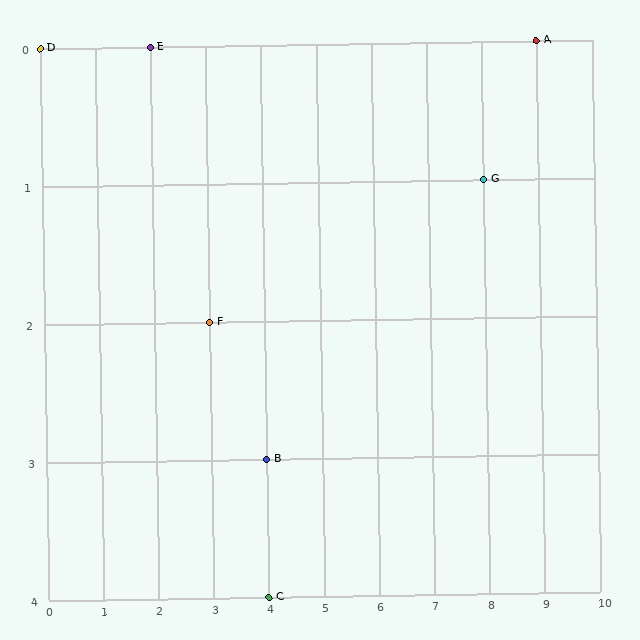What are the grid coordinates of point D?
Point D is at grid coordinates (0, 0).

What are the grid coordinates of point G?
Point G is at grid coordinates (8, 1).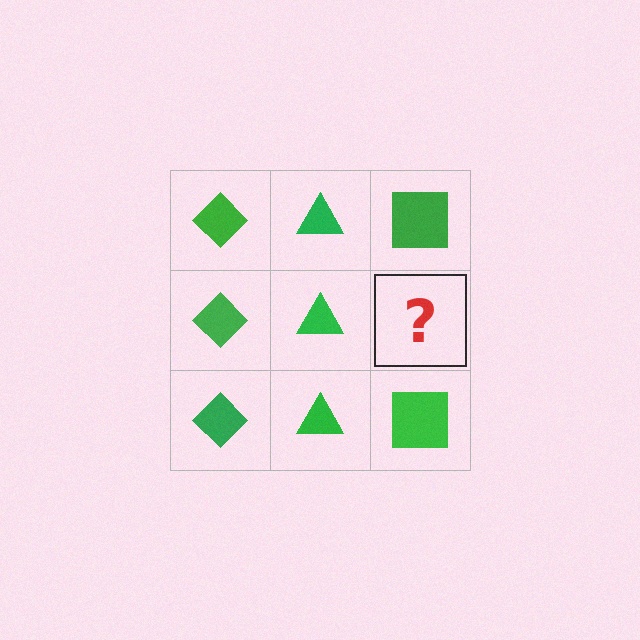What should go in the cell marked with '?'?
The missing cell should contain a green square.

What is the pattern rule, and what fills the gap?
The rule is that each column has a consistent shape. The gap should be filled with a green square.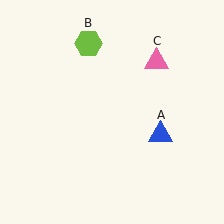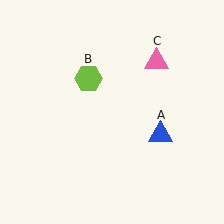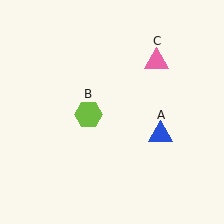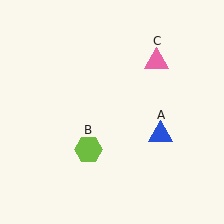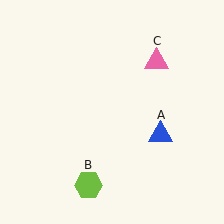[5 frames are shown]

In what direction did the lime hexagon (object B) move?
The lime hexagon (object B) moved down.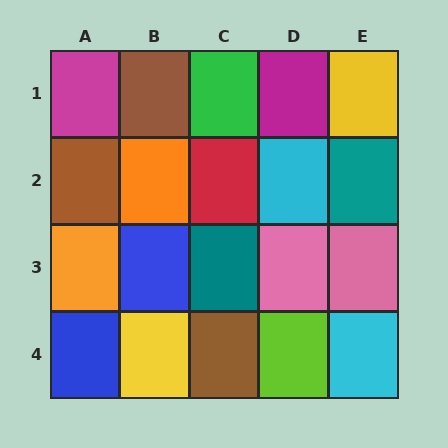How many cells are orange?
2 cells are orange.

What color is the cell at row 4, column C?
Brown.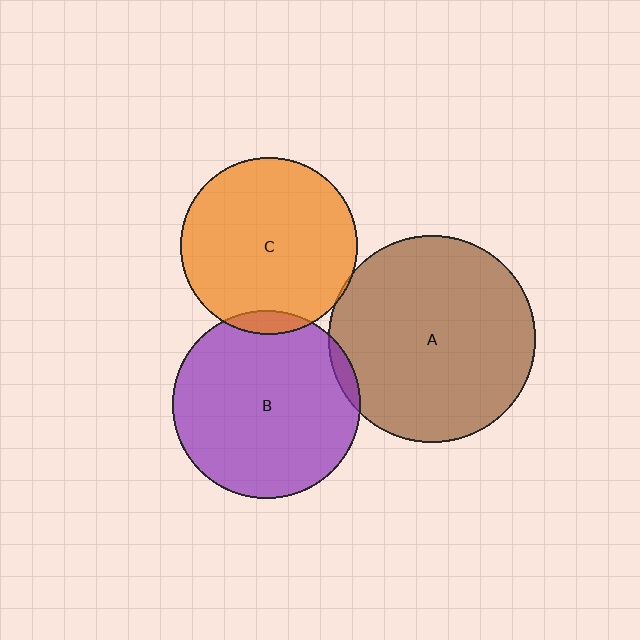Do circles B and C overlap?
Yes.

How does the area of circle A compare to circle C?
Approximately 1.4 times.